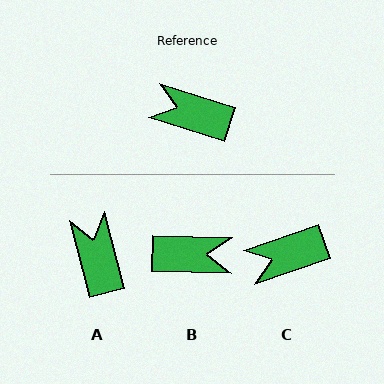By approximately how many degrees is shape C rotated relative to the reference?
Approximately 36 degrees counter-clockwise.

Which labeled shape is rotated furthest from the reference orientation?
B, about 164 degrees away.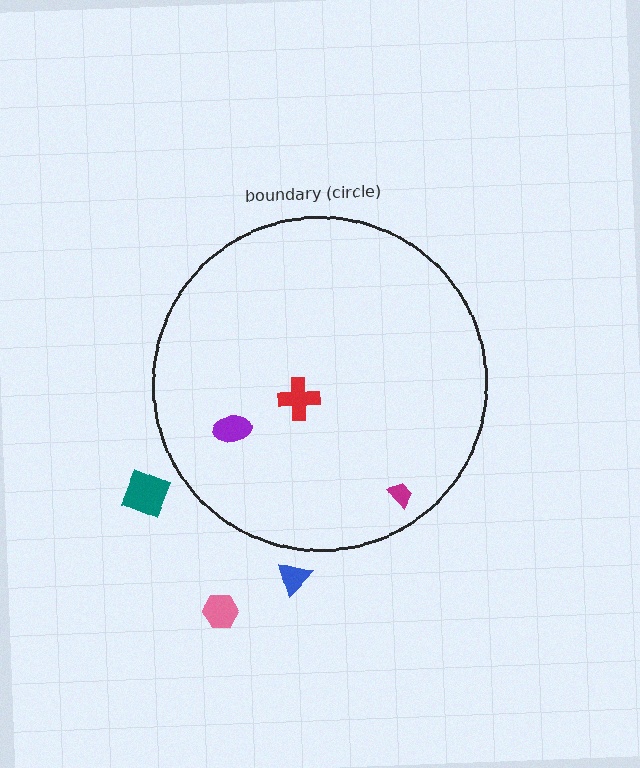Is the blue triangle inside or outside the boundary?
Outside.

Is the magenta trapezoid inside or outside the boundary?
Inside.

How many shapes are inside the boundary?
3 inside, 3 outside.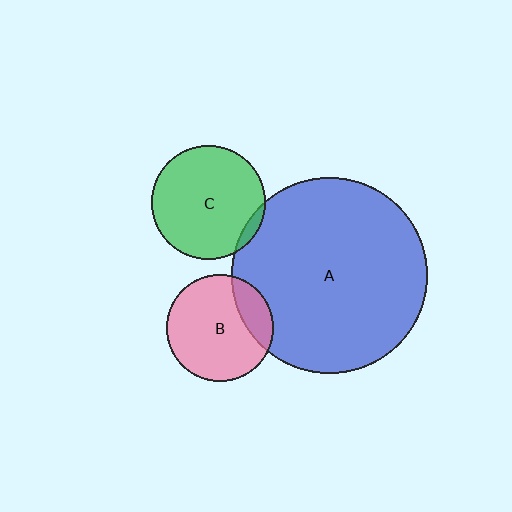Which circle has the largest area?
Circle A (blue).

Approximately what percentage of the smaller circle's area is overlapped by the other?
Approximately 20%.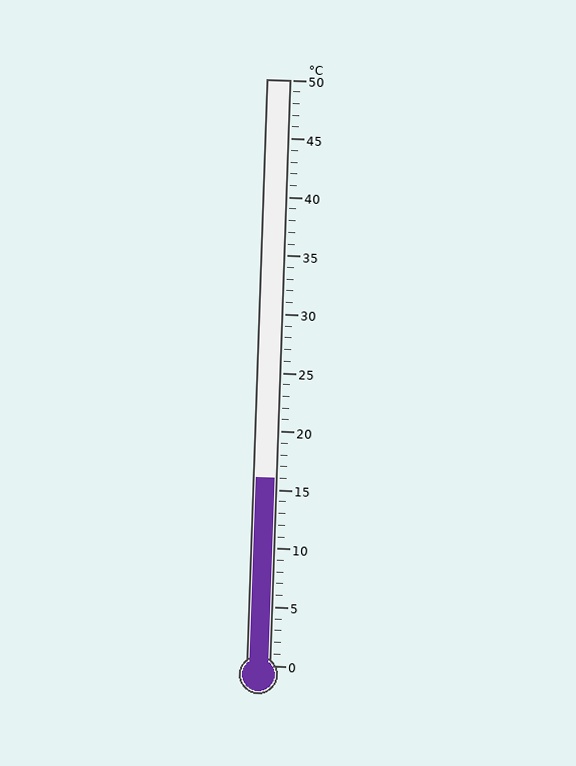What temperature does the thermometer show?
The thermometer shows approximately 16°C.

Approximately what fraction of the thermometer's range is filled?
The thermometer is filled to approximately 30% of its range.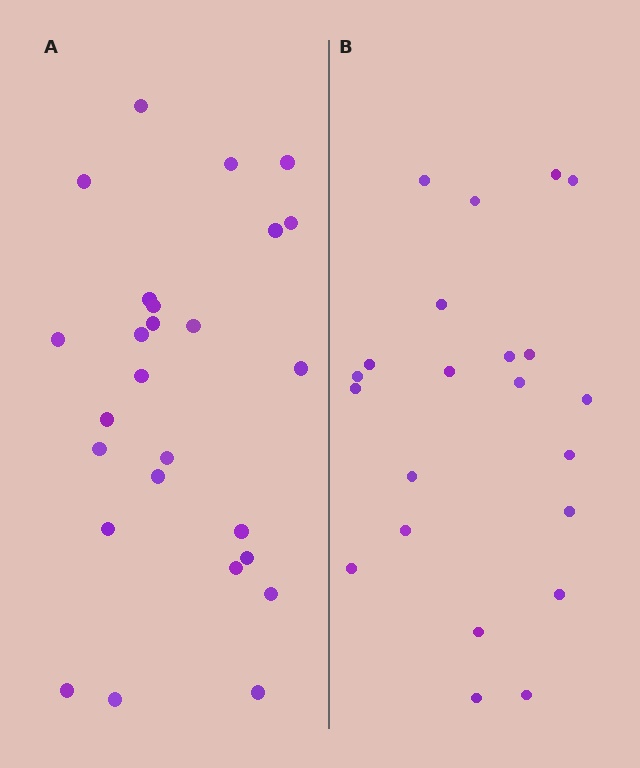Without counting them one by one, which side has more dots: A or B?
Region A (the left region) has more dots.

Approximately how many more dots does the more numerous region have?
Region A has about 4 more dots than region B.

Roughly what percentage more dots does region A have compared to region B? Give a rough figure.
About 20% more.